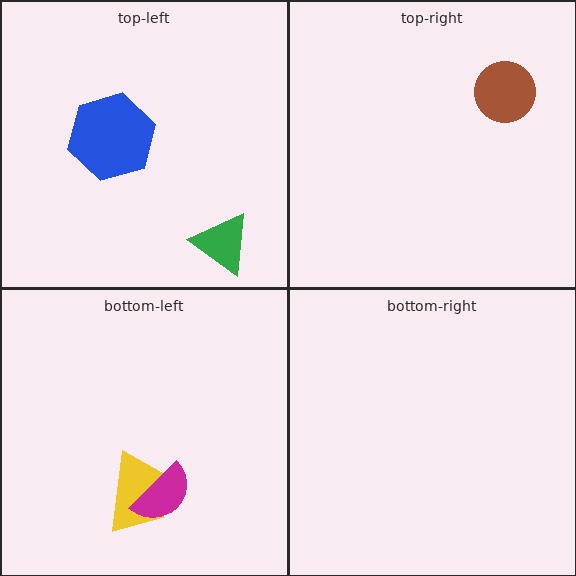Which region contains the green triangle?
The top-left region.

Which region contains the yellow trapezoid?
The bottom-left region.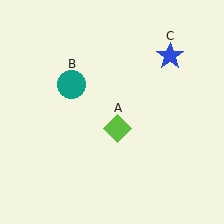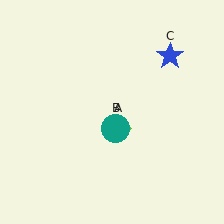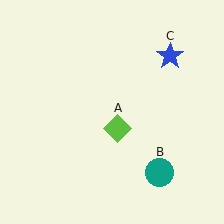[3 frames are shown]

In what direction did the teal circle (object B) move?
The teal circle (object B) moved down and to the right.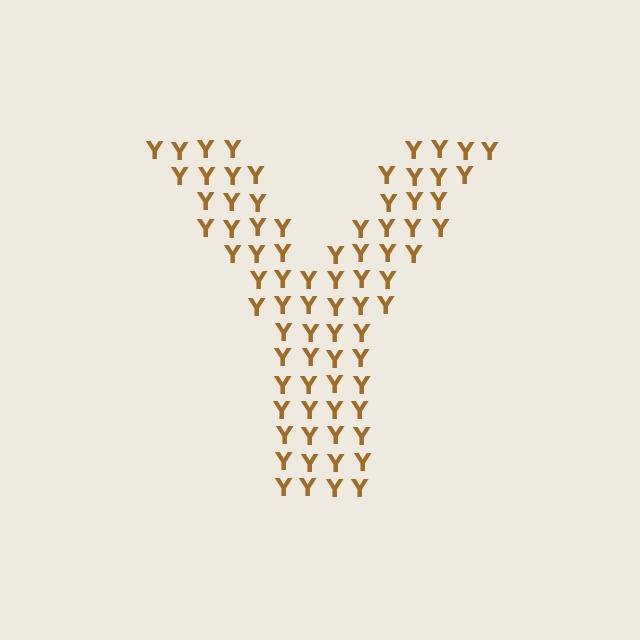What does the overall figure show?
The overall figure shows the letter Y.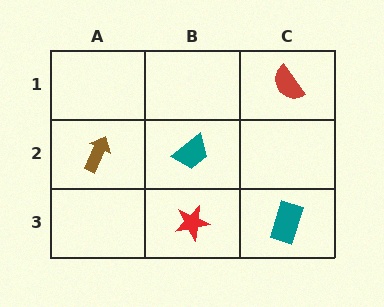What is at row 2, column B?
A teal trapezoid.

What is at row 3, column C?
A teal rectangle.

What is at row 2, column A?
A brown arrow.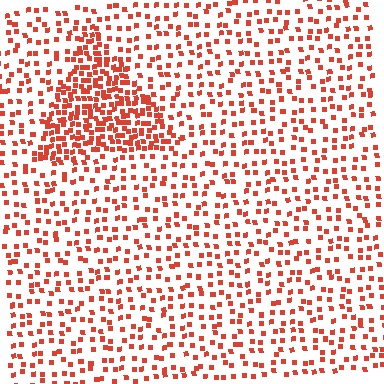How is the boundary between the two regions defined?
The boundary is defined by a change in element density (approximately 2.4x ratio). All elements are the same color, size, and shape.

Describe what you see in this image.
The image contains small red elements arranged at two different densities. A triangle-shaped region is visible where the elements are more densely packed than the surrounding area.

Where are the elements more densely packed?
The elements are more densely packed inside the triangle boundary.